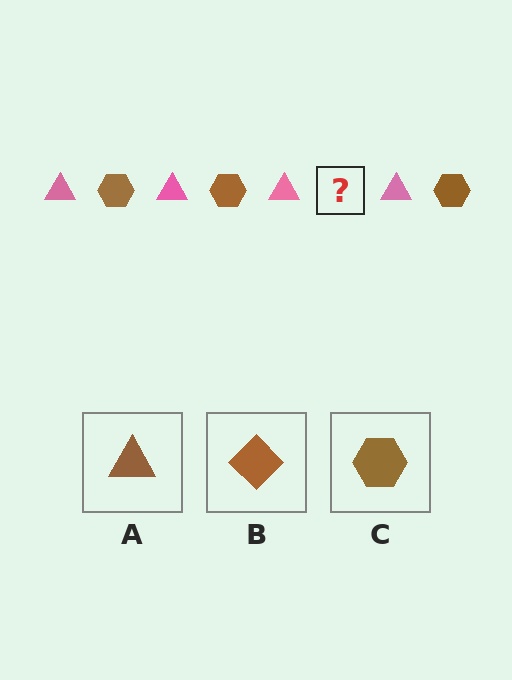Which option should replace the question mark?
Option C.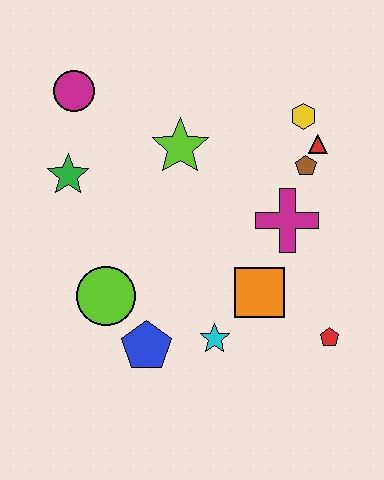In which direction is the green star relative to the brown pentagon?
The green star is to the left of the brown pentagon.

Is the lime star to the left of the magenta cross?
Yes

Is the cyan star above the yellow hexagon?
No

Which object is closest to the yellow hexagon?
The red triangle is closest to the yellow hexagon.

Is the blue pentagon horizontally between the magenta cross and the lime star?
No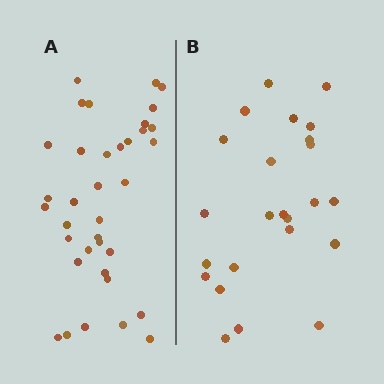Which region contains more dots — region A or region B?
Region A (the left region) has more dots.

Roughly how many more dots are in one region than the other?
Region A has roughly 12 or so more dots than region B.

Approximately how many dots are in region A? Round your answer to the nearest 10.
About 40 dots. (The exact count is 36, which rounds to 40.)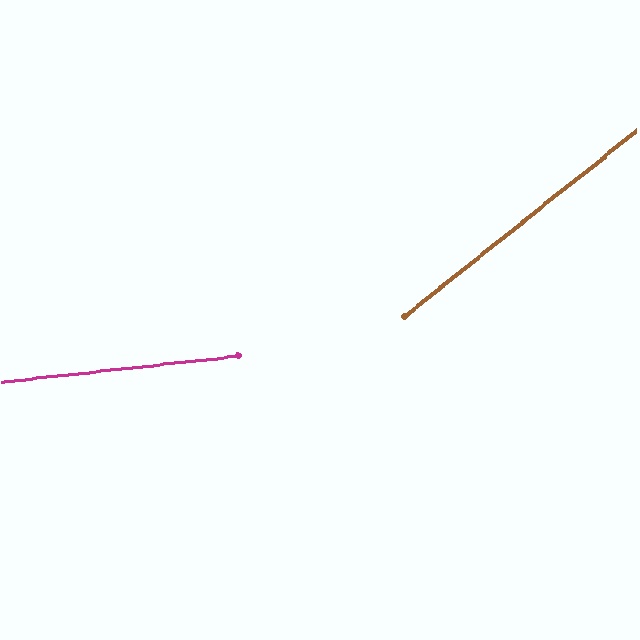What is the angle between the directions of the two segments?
Approximately 32 degrees.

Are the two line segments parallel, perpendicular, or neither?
Neither parallel nor perpendicular — they differ by about 32°.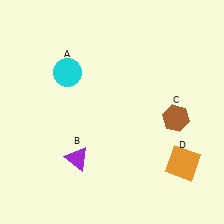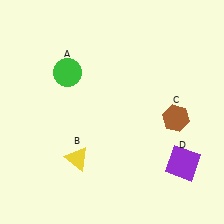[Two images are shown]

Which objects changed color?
A changed from cyan to green. B changed from purple to yellow. D changed from orange to purple.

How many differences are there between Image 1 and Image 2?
There are 3 differences between the two images.